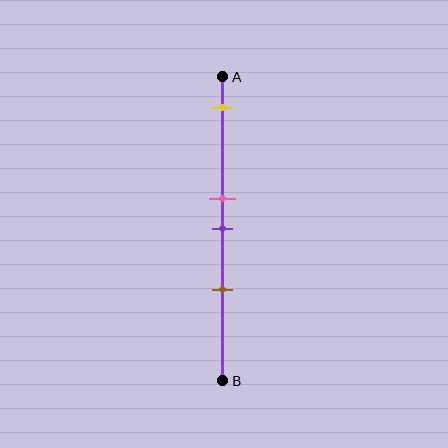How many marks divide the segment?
There are 4 marks dividing the segment.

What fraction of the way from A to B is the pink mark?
The pink mark is approximately 40% (0.4) of the way from A to B.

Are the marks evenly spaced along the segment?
No, the marks are not evenly spaced.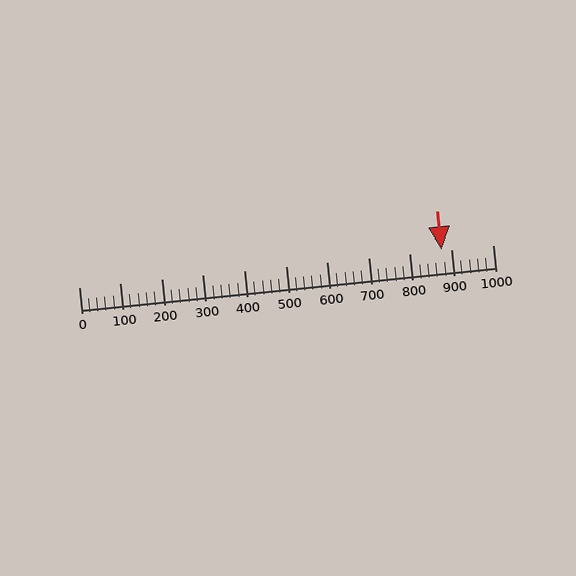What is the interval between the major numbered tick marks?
The major tick marks are spaced 100 units apart.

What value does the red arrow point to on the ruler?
The red arrow points to approximately 876.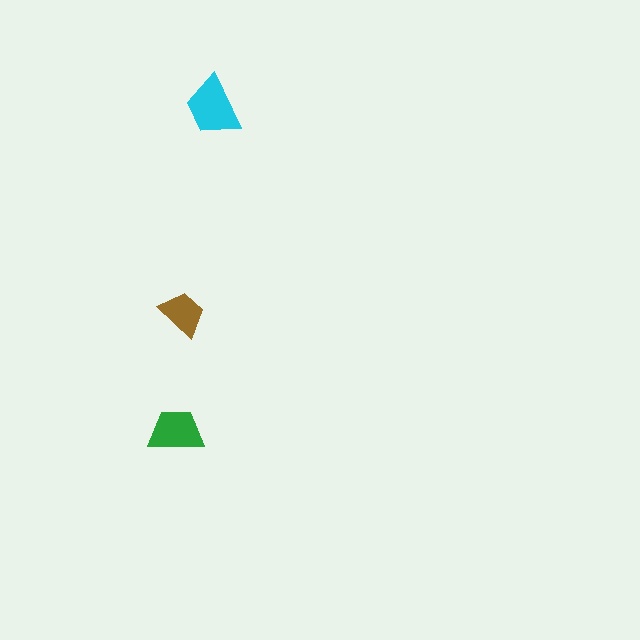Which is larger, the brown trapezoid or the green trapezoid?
The green one.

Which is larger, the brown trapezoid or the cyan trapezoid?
The cyan one.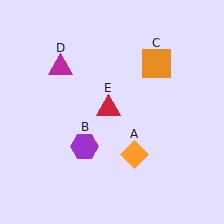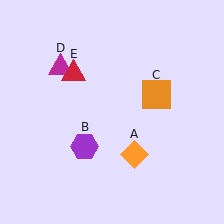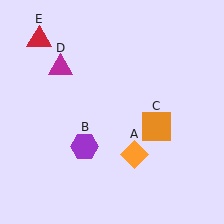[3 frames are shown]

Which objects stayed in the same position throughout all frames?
Orange diamond (object A) and purple hexagon (object B) and magenta triangle (object D) remained stationary.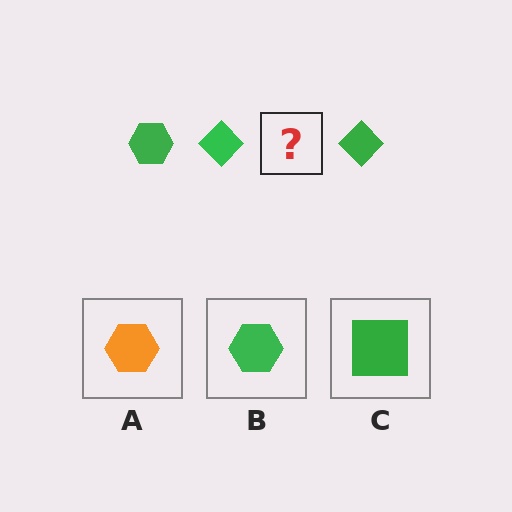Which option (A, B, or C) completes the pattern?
B.